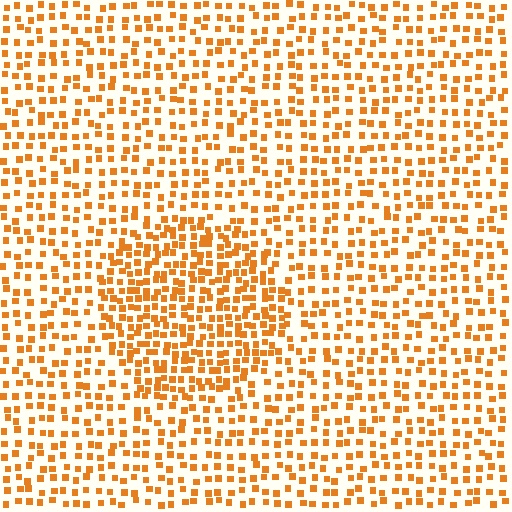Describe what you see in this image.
The image contains small orange elements arranged at two different densities. A circle-shaped region is visible where the elements are more densely packed than the surrounding area.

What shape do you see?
I see a circle.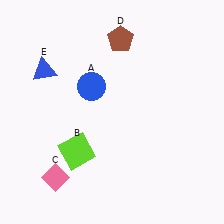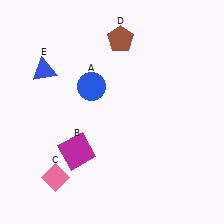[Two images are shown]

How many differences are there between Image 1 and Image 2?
There is 1 difference between the two images.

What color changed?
The square (B) changed from lime in Image 1 to magenta in Image 2.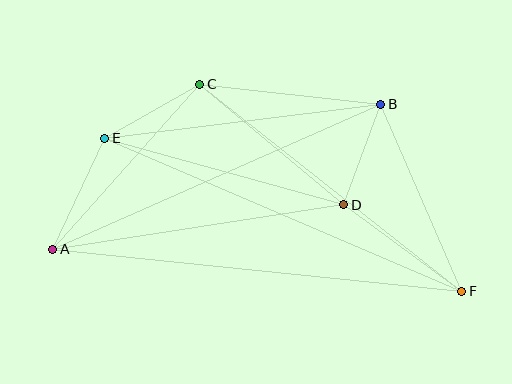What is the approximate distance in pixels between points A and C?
The distance between A and C is approximately 221 pixels.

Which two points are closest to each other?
Points B and D are closest to each other.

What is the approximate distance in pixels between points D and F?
The distance between D and F is approximately 146 pixels.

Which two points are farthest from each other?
Points A and F are farthest from each other.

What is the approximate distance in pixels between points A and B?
The distance between A and B is approximately 358 pixels.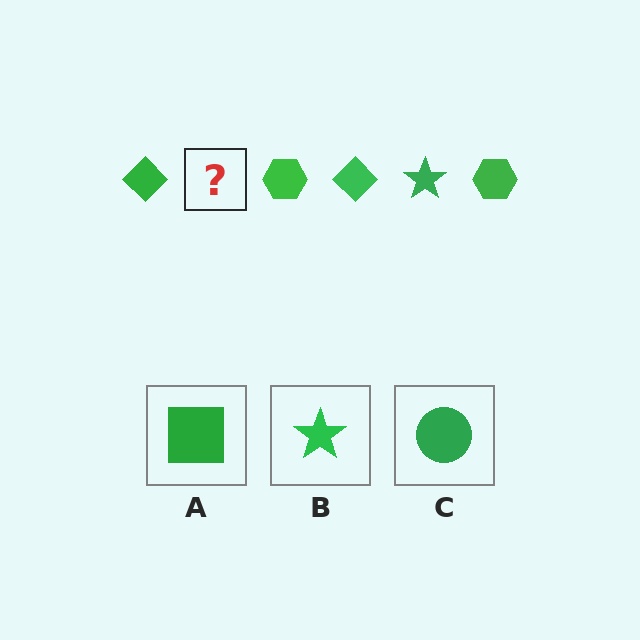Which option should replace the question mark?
Option B.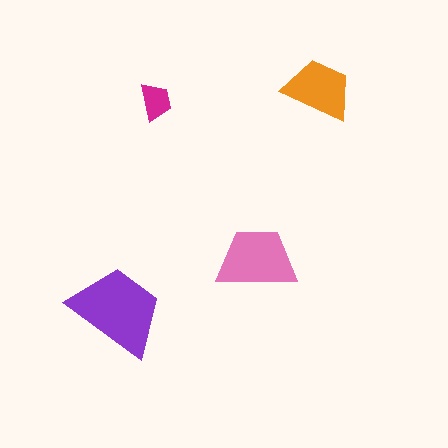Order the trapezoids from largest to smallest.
the purple one, the pink one, the orange one, the magenta one.